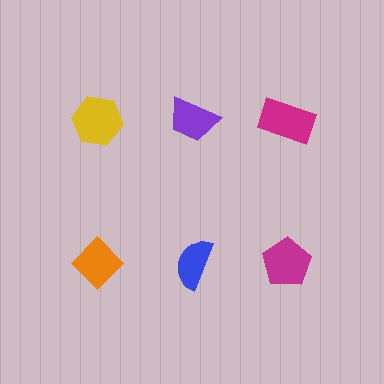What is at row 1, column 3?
A magenta rectangle.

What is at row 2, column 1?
An orange diamond.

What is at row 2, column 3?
A magenta pentagon.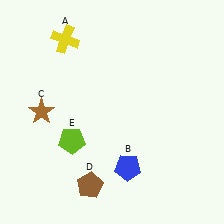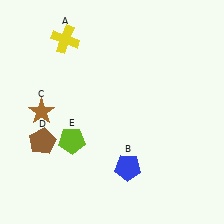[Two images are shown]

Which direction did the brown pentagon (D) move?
The brown pentagon (D) moved left.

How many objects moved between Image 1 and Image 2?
1 object moved between the two images.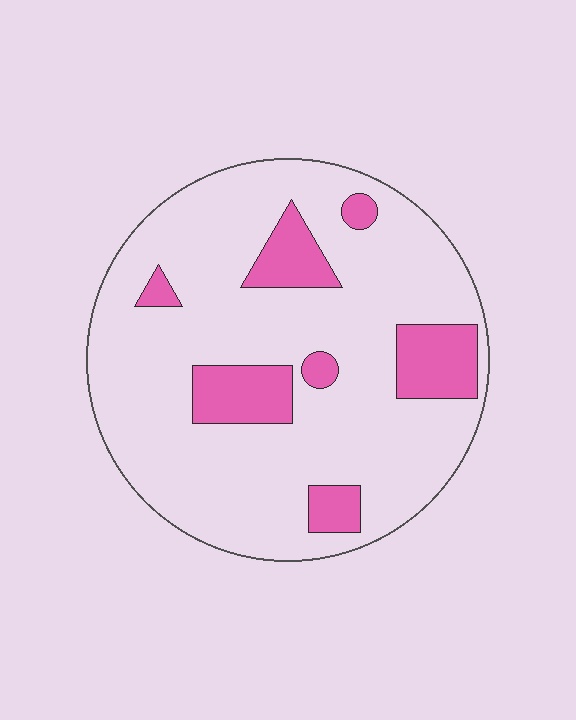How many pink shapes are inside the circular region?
7.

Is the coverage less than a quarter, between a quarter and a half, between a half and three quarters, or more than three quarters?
Less than a quarter.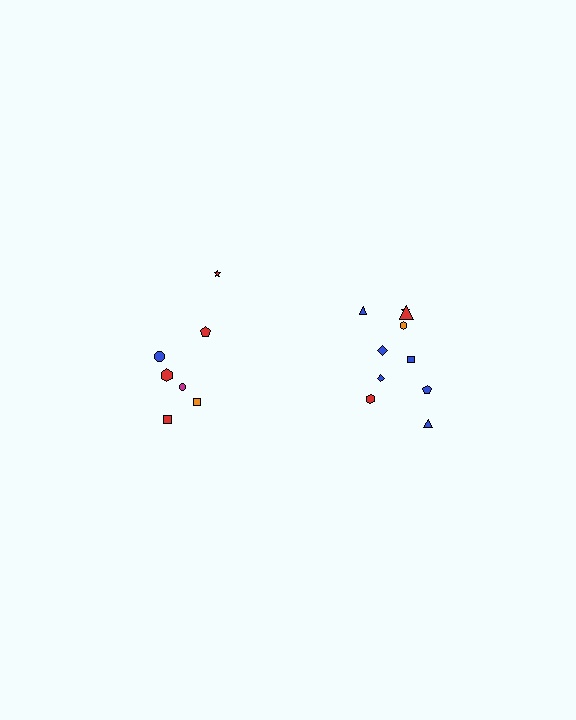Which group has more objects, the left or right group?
The right group.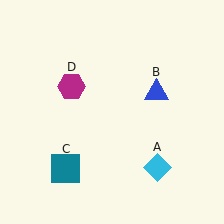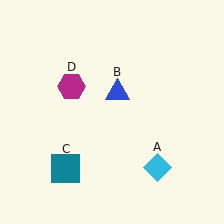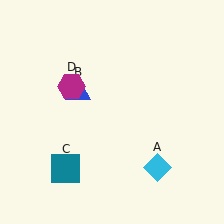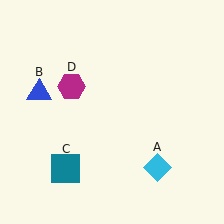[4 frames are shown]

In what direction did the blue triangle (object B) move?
The blue triangle (object B) moved left.